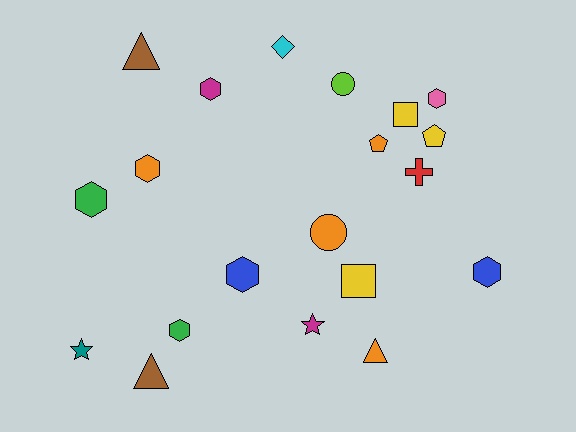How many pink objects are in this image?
There is 1 pink object.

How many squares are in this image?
There are 2 squares.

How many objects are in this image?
There are 20 objects.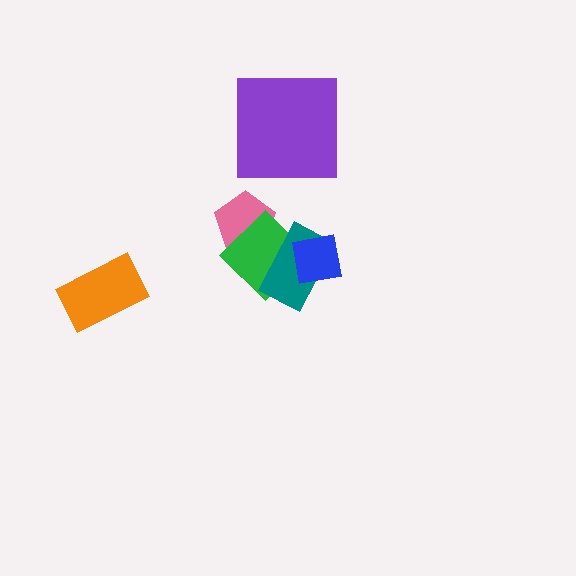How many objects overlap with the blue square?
2 objects overlap with the blue square.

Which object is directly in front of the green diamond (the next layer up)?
The teal rectangle is directly in front of the green diamond.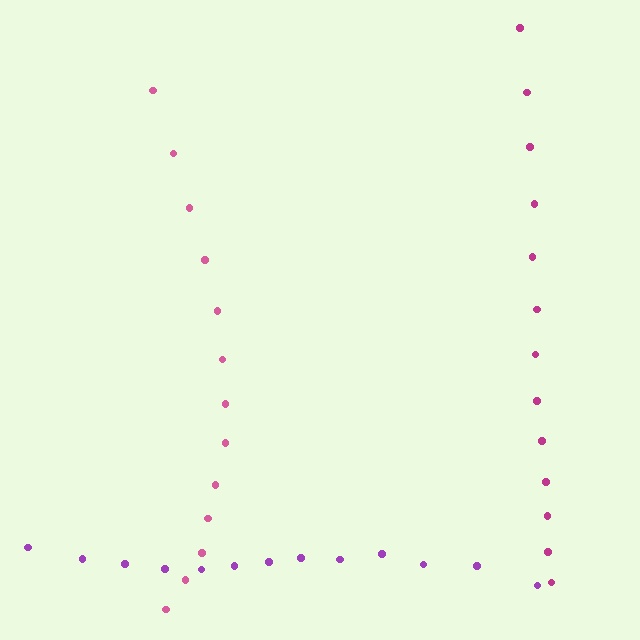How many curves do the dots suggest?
There are 3 distinct paths.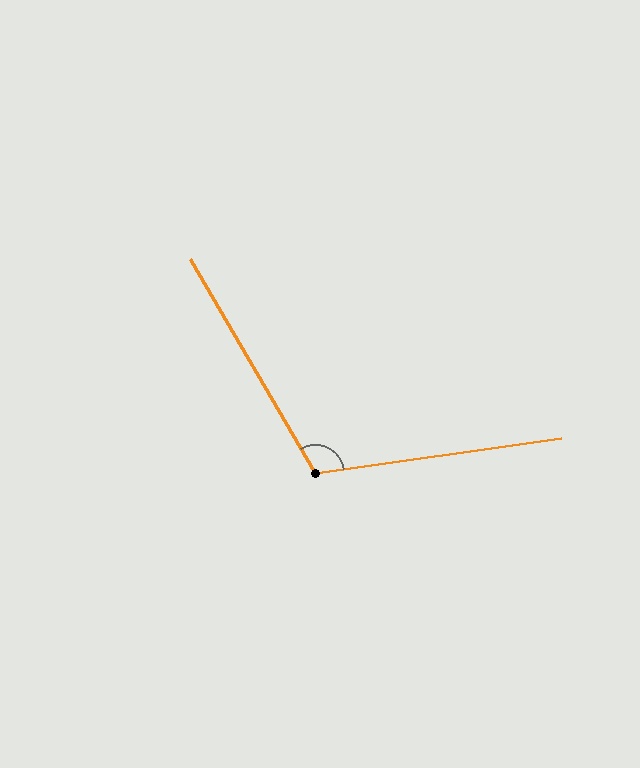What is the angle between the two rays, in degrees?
Approximately 112 degrees.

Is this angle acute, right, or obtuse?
It is obtuse.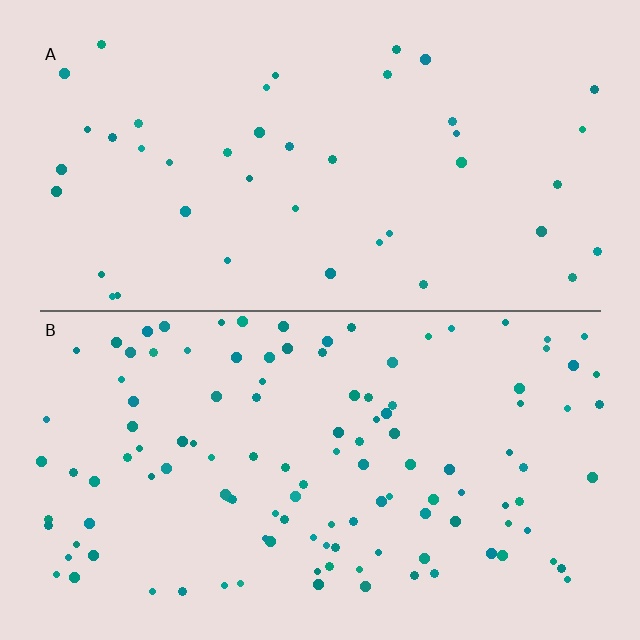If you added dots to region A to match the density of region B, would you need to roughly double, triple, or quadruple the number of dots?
Approximately triple.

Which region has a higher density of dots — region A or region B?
B (the bottom).